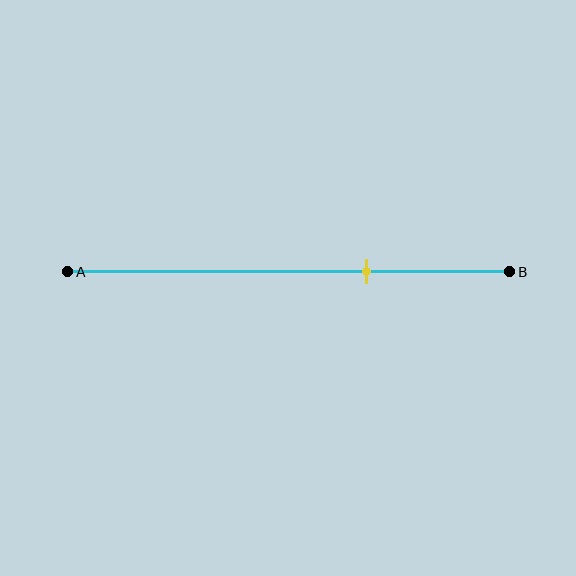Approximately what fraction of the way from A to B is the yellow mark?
The yellow mark is approximately 70% of the way from A to B.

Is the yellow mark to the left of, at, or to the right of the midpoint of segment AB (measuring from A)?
The yellow mark is to the right of the midpoint of segment AB.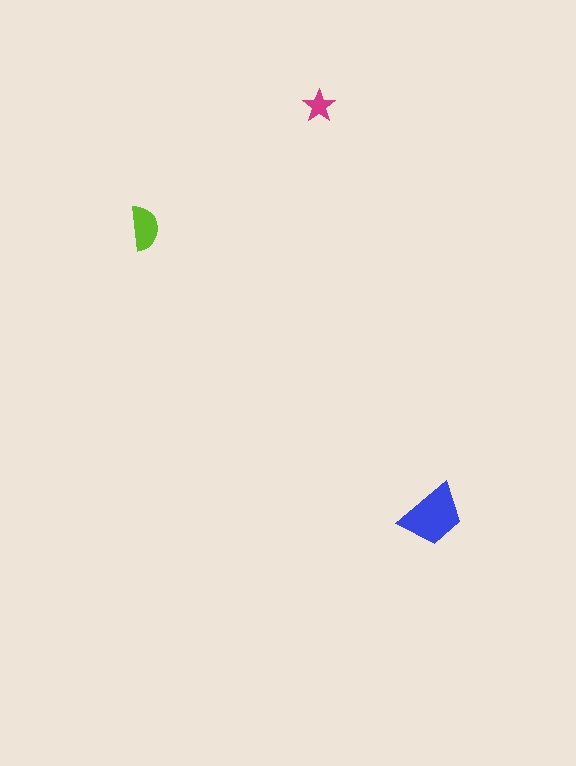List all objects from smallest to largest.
The magenta star, the lime semicircle, the blue trapezoid.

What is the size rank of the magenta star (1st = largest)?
3rd.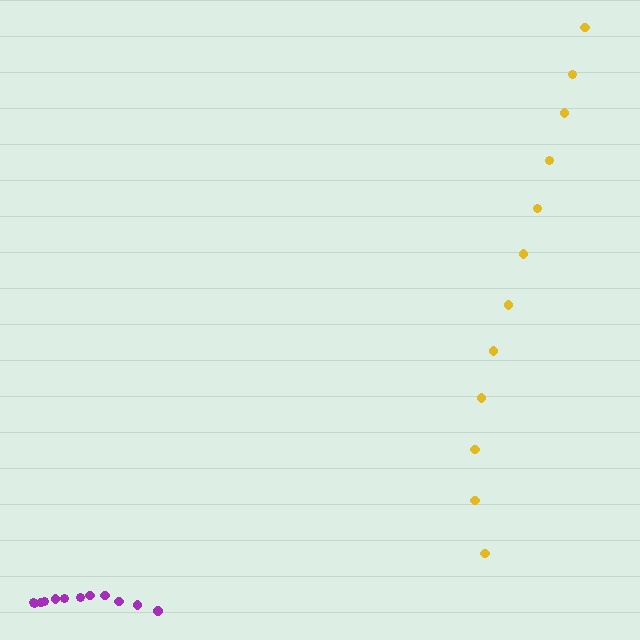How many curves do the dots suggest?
There are 2 distinct paths.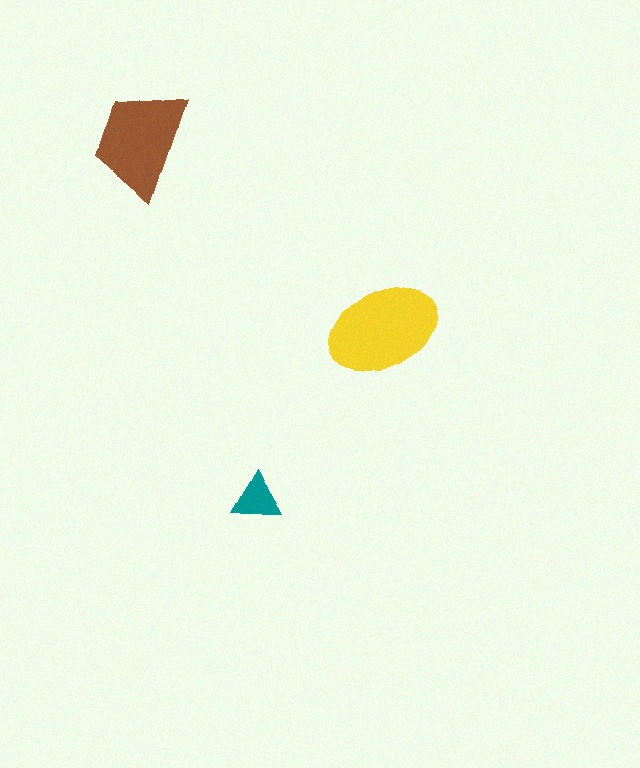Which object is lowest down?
The teal triangle is bottommost.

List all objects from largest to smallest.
The yellow ellipse, the brown trapezoid, the teal triangle.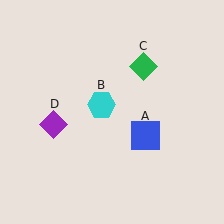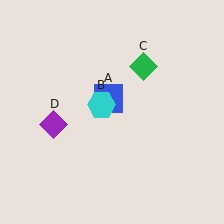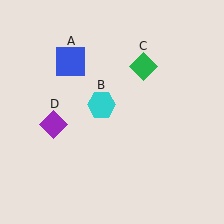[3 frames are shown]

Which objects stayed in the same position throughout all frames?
Cyan hexagon (object B) and green diamond (object C) and purple diamond (object D) remained stationary.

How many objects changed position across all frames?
1 object changed position: blue square (object A).